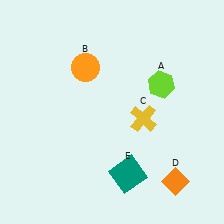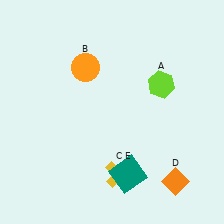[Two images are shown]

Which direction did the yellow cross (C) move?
The yellow cross (C) moved down.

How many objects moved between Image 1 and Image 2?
1 object moved between the two images.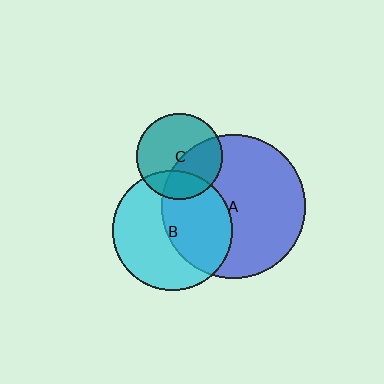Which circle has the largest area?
Circle A (blue).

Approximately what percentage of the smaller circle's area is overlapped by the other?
Approximately 25%.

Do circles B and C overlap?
Yes.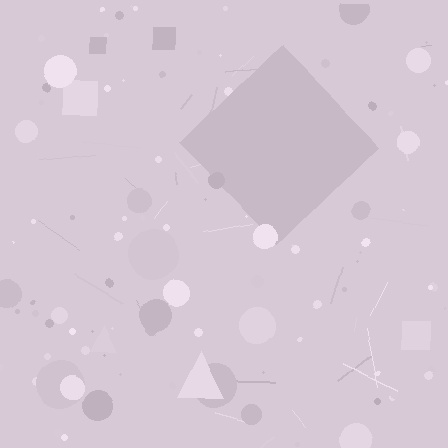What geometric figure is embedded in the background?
A diamond is embedded in the background.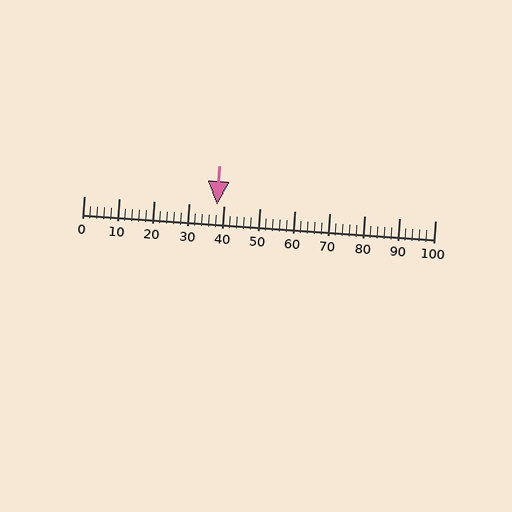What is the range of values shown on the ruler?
The ruler shows values from 0 to 100.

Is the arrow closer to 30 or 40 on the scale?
The arrow is closer to 40.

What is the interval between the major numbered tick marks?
The major tick marks are spaced 10 units apart.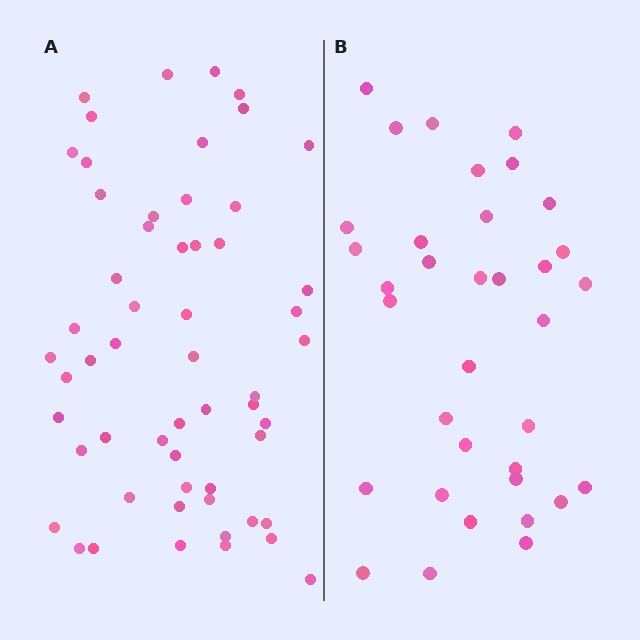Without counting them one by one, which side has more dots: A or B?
Region A (the left region) has more dots.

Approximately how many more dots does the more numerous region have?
Region A has approximately 20 more dots than region B.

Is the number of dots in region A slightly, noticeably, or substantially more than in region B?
Region A has substantially more. The ratio is roughly 1.6 to 1.